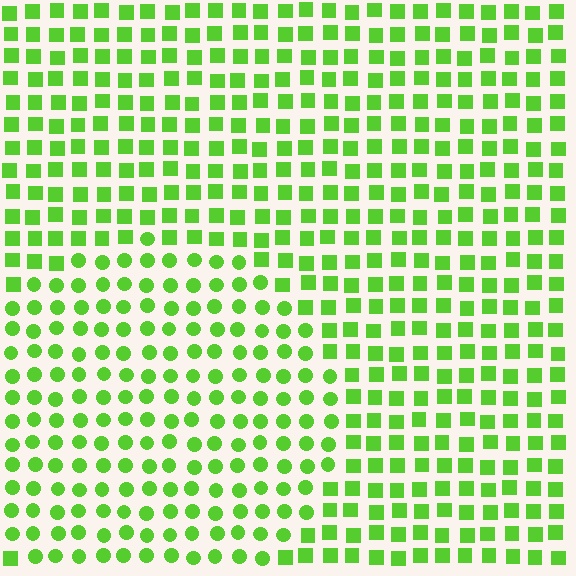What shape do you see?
I see a circle.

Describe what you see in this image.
The image is filled with small lime elements arranged in a uniform grid. A circle-shaped region contains circles, while the surrounding area contains squares. The boundary is defined purely by the change in element shape.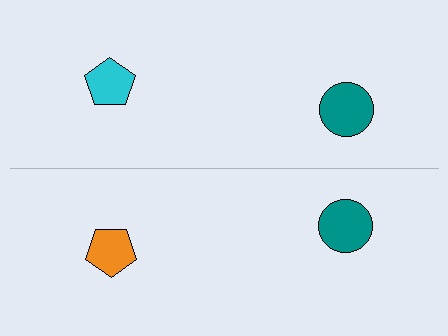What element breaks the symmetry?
The orange pentagon on the bottom side breaks the symmetry — its mirror counterpart is cyan.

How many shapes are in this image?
There are 4 shapes in this image.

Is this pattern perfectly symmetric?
No, the pattern is not perfectly symmetric. The orange pentagon on the bottom side breaks the symmetry — its mirror counterpart is cyan.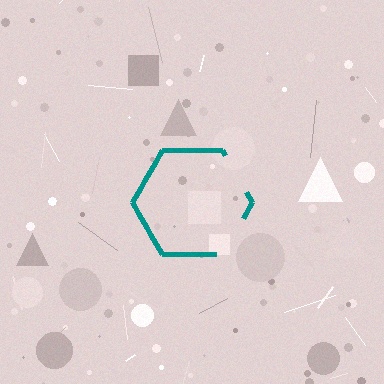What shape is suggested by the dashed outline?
The dashed outline suggests a hexagon.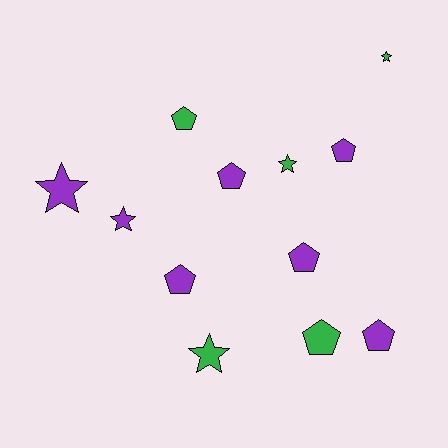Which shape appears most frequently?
Pentagon, with 7 objects.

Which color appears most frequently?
Purple, with 7 objects.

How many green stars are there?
There are 3 green stars.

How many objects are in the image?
There are 12 objects.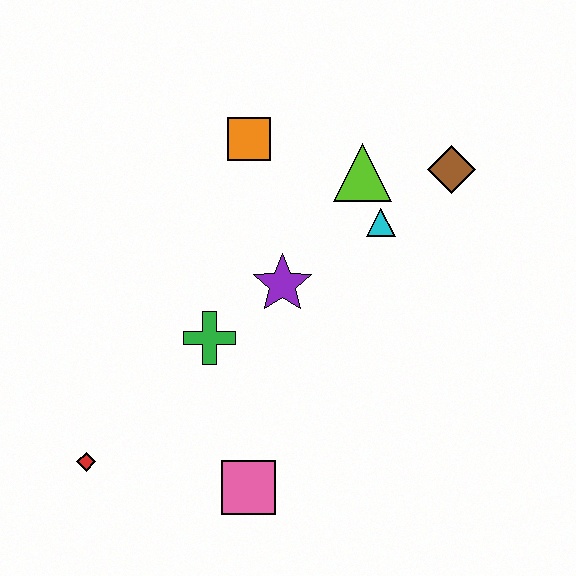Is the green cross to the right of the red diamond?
Yes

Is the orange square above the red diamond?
Yes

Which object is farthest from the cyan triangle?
The red diamond is farthest from the cyan triangle.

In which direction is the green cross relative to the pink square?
The green cross is above the pink square.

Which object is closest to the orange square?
The lime triangle is closest to the orange square.